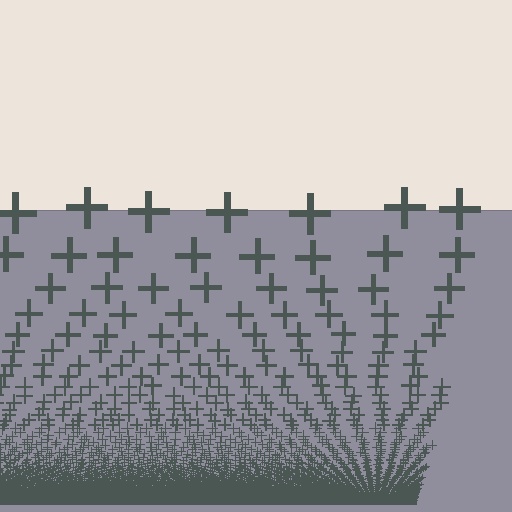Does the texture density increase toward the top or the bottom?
Density increases toward the bottom.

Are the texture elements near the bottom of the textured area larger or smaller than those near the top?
Smaller. The gradient is inverted — elements near the bottom are smaller and denser.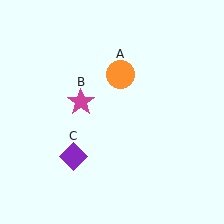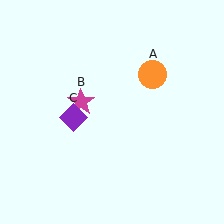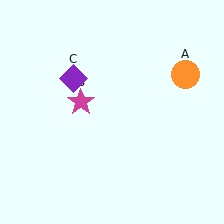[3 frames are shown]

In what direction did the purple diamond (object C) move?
The purple diamond (object C) moved up.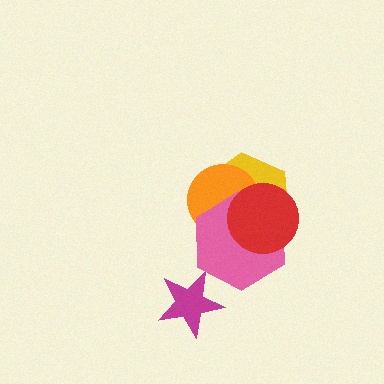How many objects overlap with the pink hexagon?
3 objects overlap with the pink hexagon.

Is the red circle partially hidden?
No, no other shape covers it.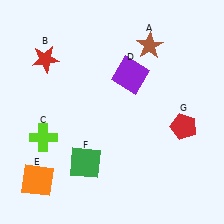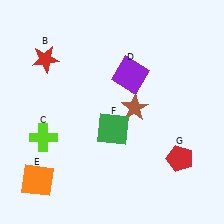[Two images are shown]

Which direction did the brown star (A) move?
The brown star (A) moved down.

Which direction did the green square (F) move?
The green square (F) moved up.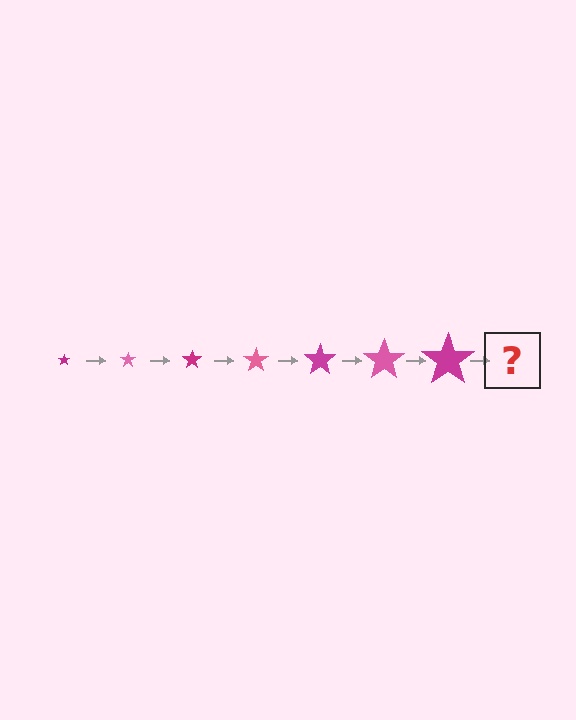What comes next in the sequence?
The next element should be a pink star, larger than the previous one.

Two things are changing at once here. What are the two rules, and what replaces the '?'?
The two rules are that the star grows larger each step and the color cycles through magenta and pink. The '?' should be a pink star, larger than the previous one.